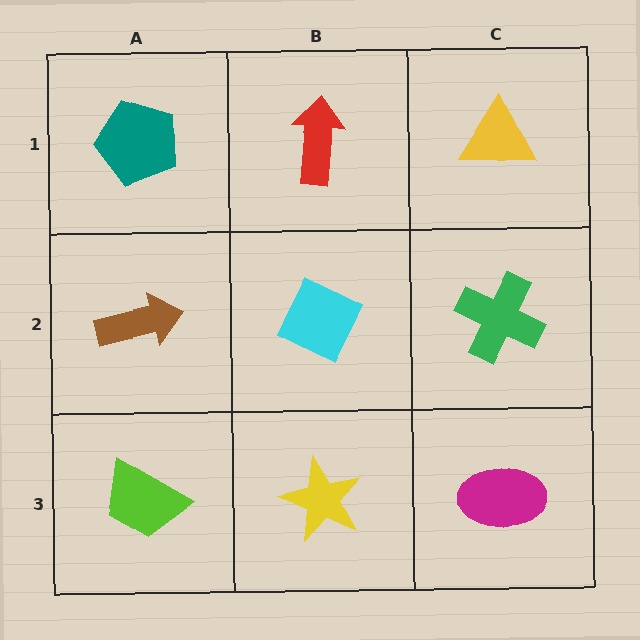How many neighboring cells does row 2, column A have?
3.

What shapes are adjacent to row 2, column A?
A teal pentagon (row 1, column A), a lime trapezoid (row 3, column A), a cyan diamond (row 2, column B).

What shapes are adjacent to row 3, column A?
A brown arrow (row 2, column A), a yellow star (row 3, column B).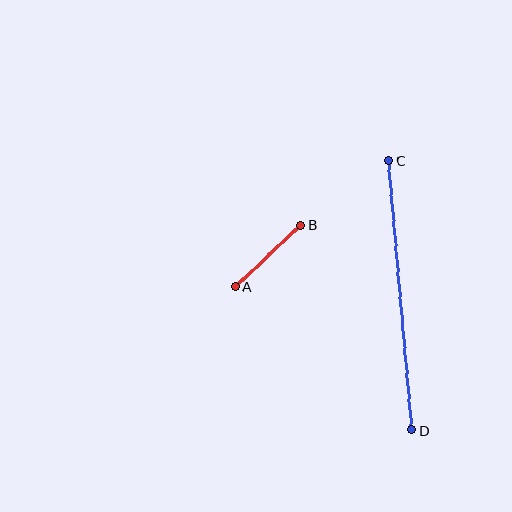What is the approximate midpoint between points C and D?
The midpoint is at approximately (400, 295) pixels.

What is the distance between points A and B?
The distance is approximately 90 pixels.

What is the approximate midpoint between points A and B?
The midpoint is at approximately (268, 256) pixels.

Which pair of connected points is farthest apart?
Points C and D are farthest apart.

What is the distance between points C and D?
The distance is approximately 271 pixels.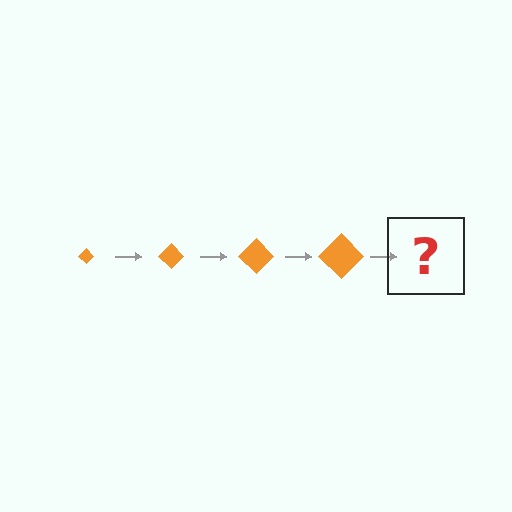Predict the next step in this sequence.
The next step is an orange diamond, larger than the previous one.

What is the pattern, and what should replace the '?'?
The pattern is that the diamond gets progressively larger each step. The '?' should be an orange diamond, larger than the previous one.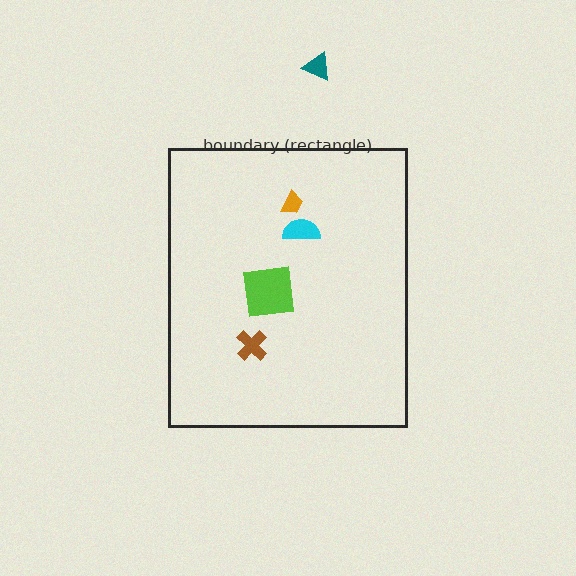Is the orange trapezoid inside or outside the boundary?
Inside.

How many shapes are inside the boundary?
4 inside, 1 outside.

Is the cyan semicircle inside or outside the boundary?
Inside.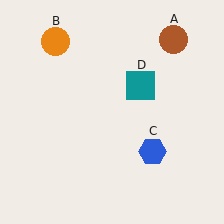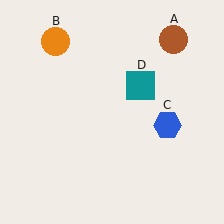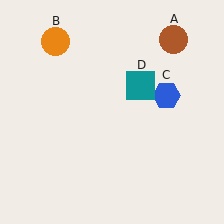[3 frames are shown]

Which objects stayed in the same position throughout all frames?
Brown circle (object A) and orange circle (object B) and teal square (object D) remained stationary.